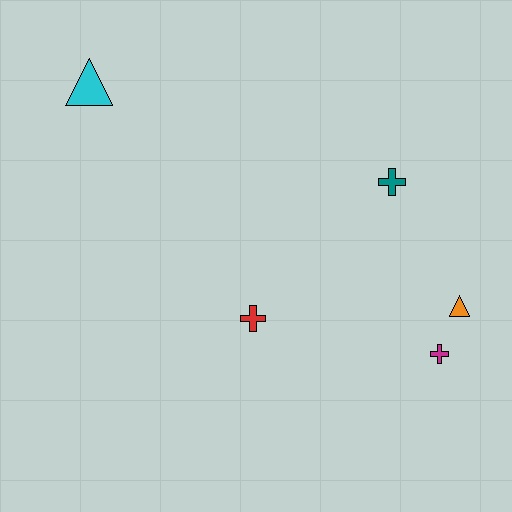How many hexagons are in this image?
There are no hexagons.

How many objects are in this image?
There are 5 objects.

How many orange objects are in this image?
There is 1 orange object.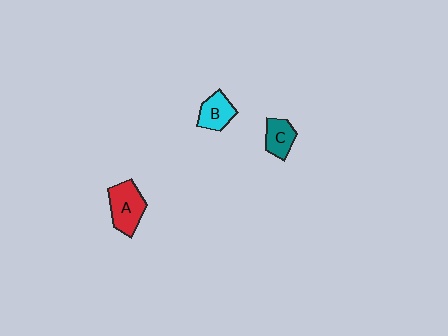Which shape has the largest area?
Shape A (red).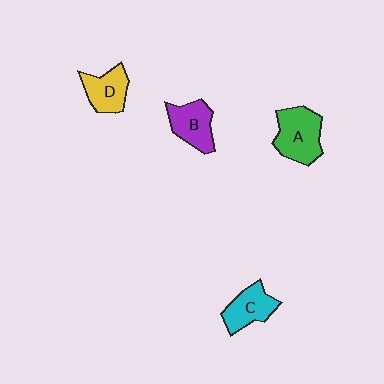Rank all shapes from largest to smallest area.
From largest to smallest: A (green), B (purple), C (cyan), D (yellow).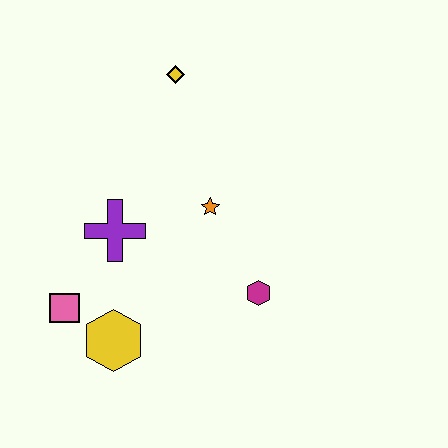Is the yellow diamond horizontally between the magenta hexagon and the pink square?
Yes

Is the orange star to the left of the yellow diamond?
No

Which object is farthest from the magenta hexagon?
The yellow diamond is farthest from the magenta hexagon.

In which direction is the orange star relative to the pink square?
The orange star is to the right of the pink square.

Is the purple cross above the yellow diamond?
No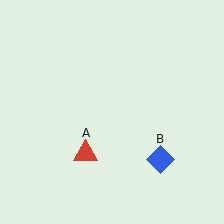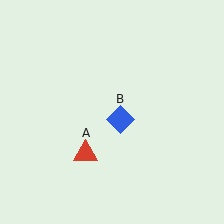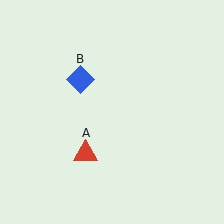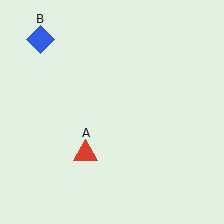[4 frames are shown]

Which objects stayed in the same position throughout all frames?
Red triangle (object A) remained stationary.